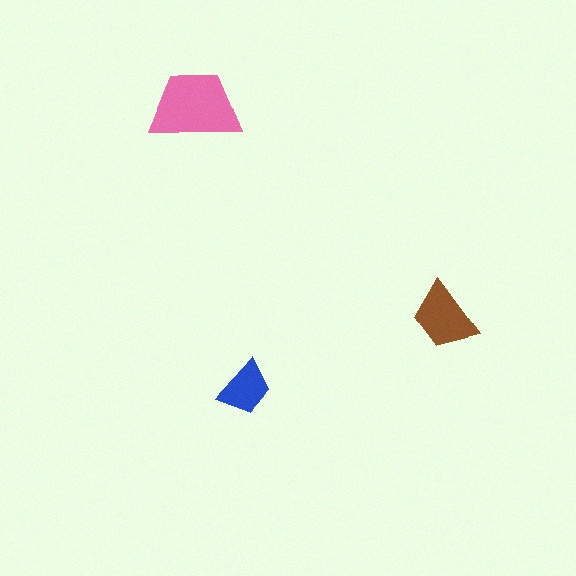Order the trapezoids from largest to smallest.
the pink one, the brown one, the blue one.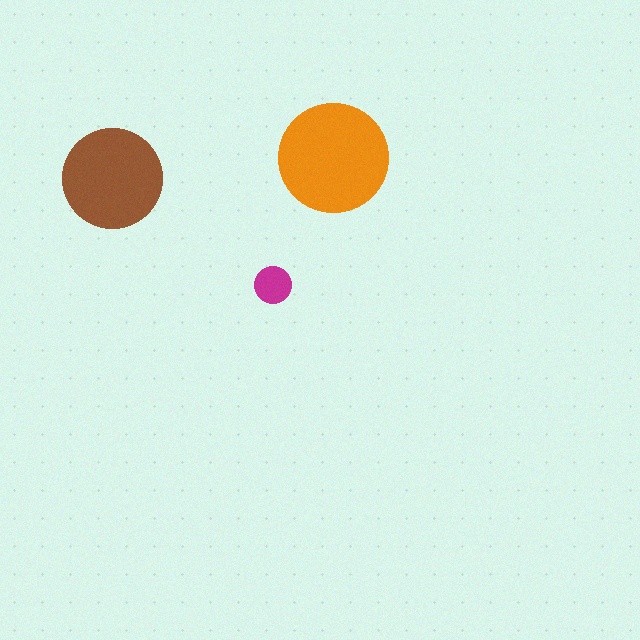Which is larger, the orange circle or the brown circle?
The orange one.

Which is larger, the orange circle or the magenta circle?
The orange one.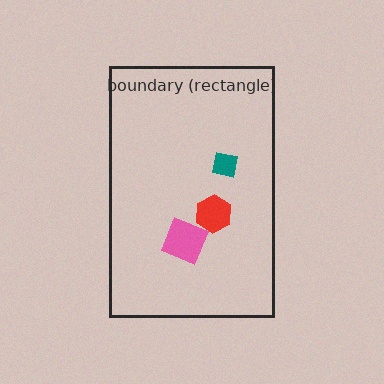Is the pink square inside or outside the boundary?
Inside.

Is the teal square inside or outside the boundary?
Inside.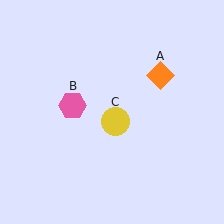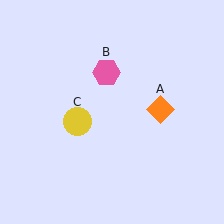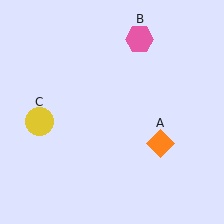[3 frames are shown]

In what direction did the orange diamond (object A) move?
The orange diamond (object A) moved down.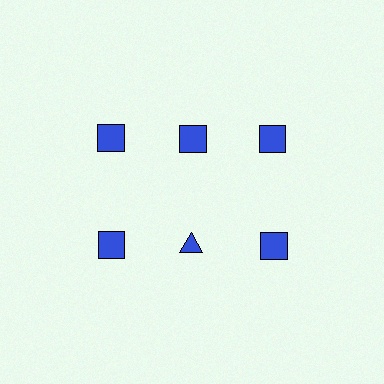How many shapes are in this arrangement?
There are 6 shapes arranged in a grid pattern.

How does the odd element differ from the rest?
It has a different shape: triangle instead of square.